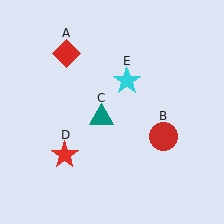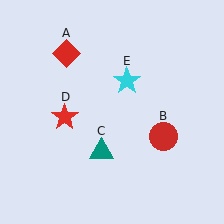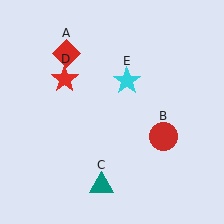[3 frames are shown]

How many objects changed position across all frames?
2 objects changed position: teal triangle (object C), red star (object D).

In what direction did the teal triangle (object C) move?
The teal triangle (object C) moved down.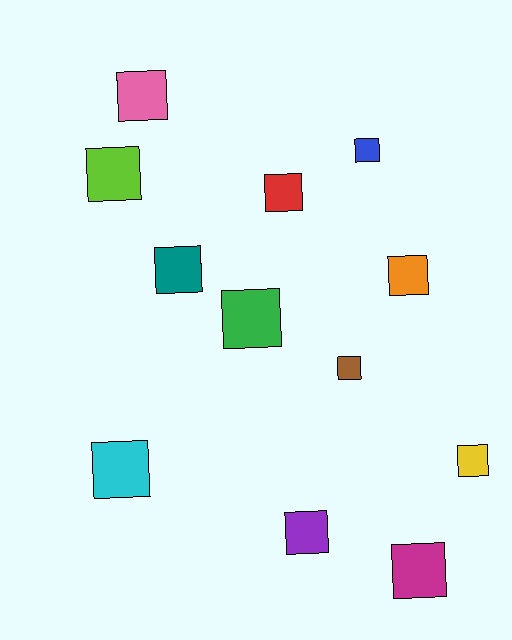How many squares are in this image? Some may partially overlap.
There are 12 squares.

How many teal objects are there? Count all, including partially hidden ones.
There is 1 teal object.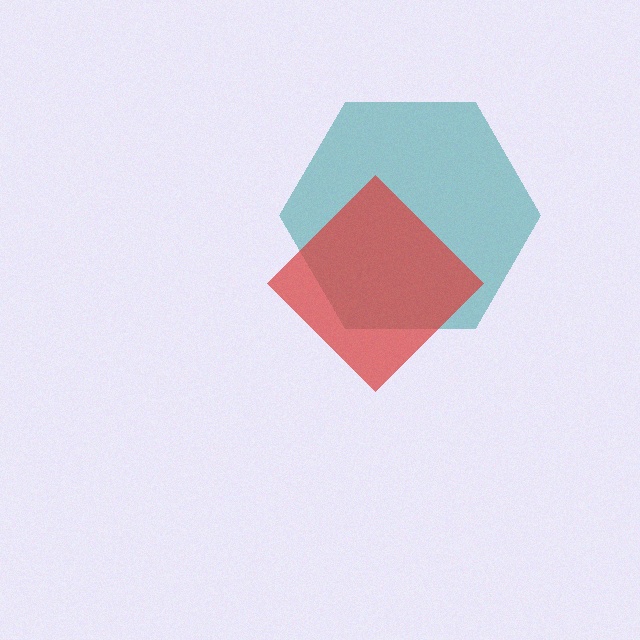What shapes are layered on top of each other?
The layered shapes are: a teal hexagon, a red diamond.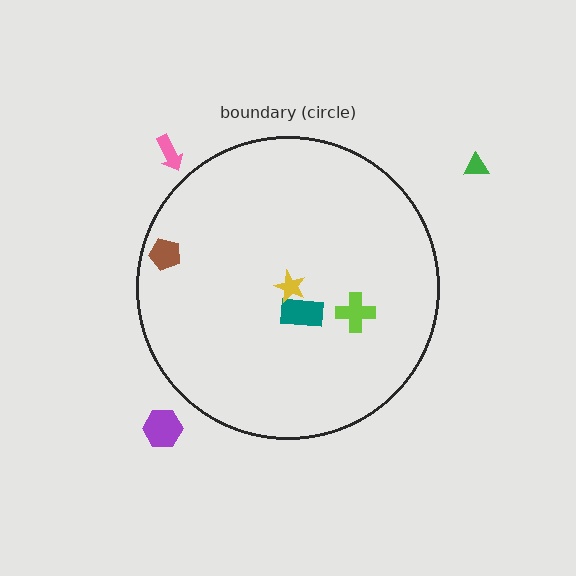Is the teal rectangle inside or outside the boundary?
Inside.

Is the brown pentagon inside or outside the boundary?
Inside.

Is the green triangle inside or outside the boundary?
Outside.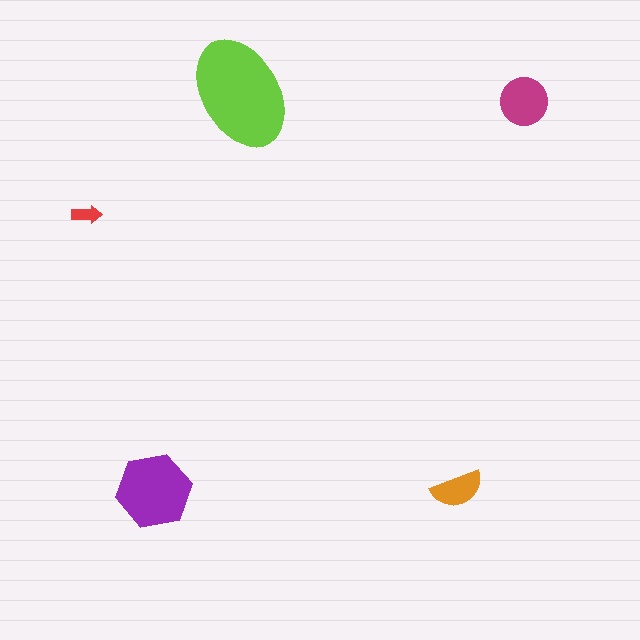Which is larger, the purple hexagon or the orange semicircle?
The purple hexagon.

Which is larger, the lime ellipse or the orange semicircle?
The lime ellipse.